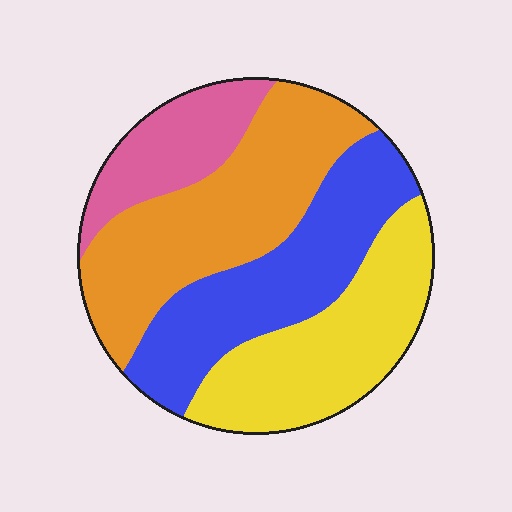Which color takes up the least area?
Pink, at roughly 15%.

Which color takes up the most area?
Orange, at roughly 30%.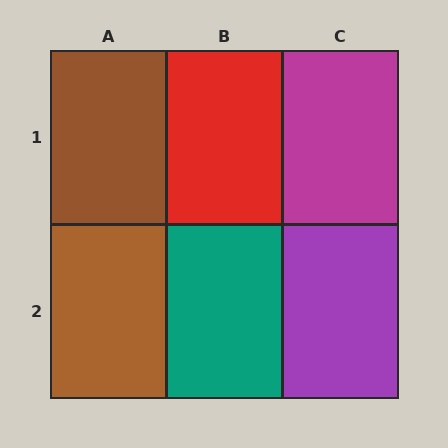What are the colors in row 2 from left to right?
Brown, teal, purple.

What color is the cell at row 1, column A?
Brown.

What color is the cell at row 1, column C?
Magenta.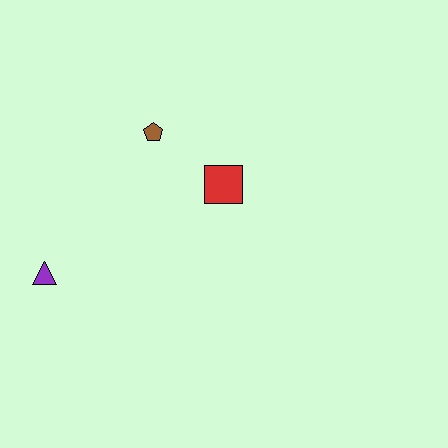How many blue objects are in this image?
There are no blue objects.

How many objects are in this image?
There are 3 objects.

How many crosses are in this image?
There are no crosses.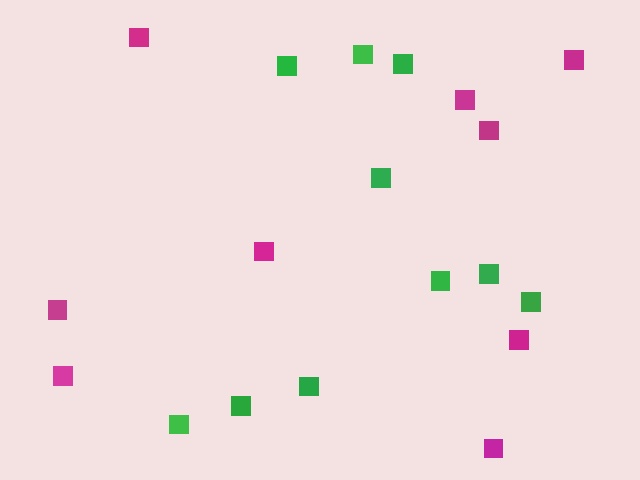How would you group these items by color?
There are 2 groups: one group of green squares (10) and one group of magenta squares (9).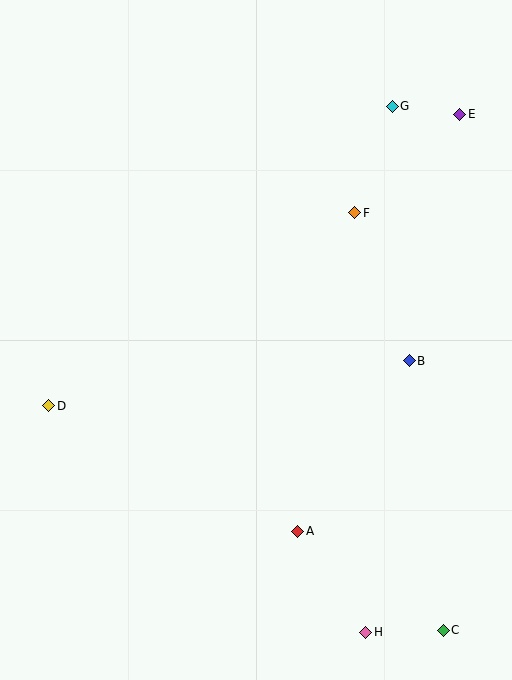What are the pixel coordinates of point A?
Point A is at (298, 531).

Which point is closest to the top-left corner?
Point G is closest to the top-left corner.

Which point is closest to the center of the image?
Point B at (409, 361) is closest to the center.